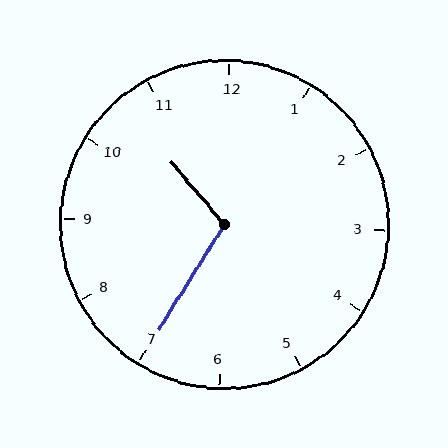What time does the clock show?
10:35.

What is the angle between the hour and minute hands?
Approximately 108 degrees.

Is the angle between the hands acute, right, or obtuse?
It is obtuse.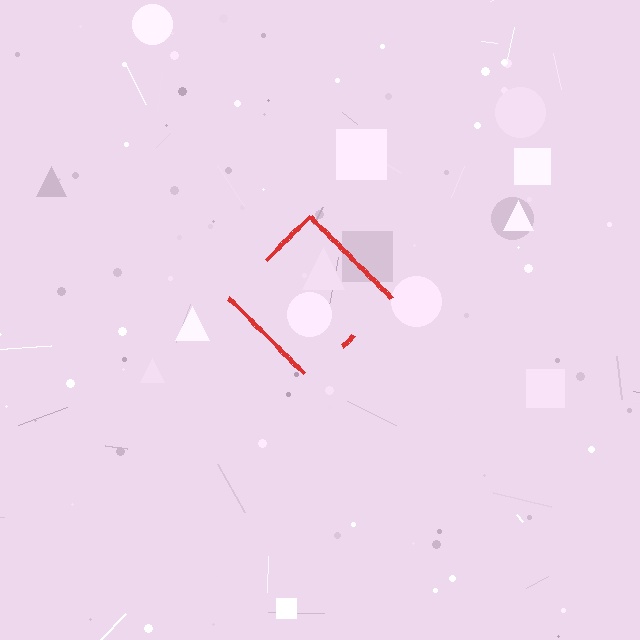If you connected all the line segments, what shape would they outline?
They would outline a diamond.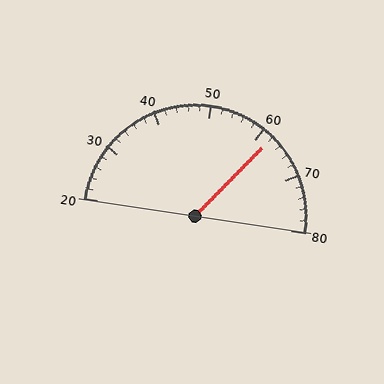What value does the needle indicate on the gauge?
The needle indicates approximately 62.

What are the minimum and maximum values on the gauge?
The gauge ranges from 20 to 80.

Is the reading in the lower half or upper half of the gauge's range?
The reading is in the upper half of the range (20 to 80).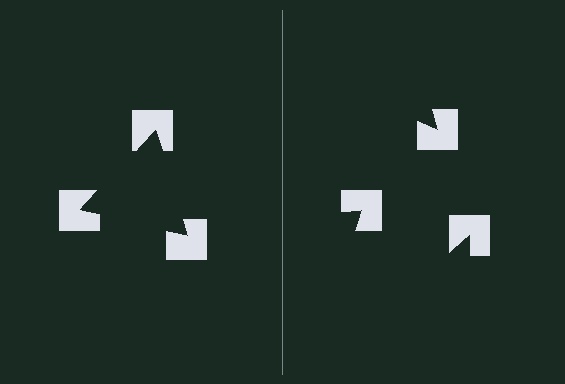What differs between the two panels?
The notched squares are positioned identically on both sides; only the wedge orientations differ. On the left they align to a triangle; on the right they are misaligned.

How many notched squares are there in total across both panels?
6 — 3 on each side.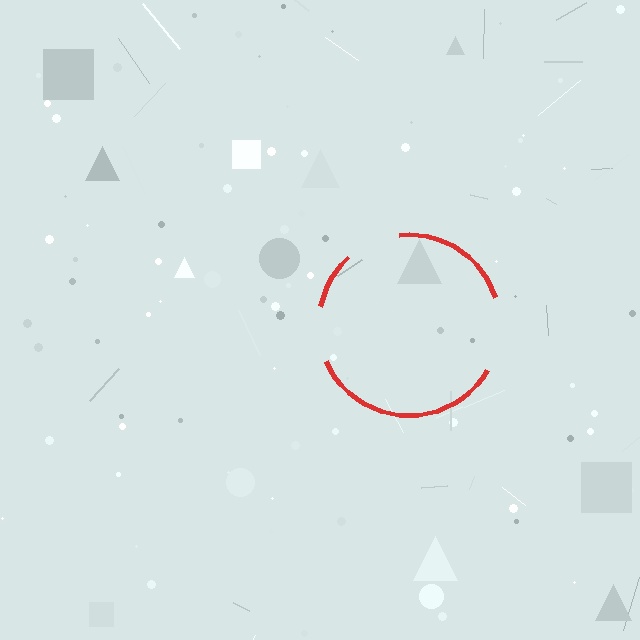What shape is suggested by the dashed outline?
The dashed outline suggests a circle.